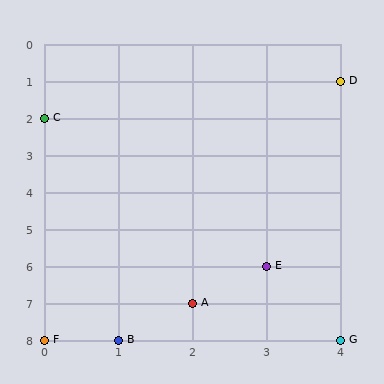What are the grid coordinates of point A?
Point A is at grid coordinates (2, 7).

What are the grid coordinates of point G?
Point G is at grid coordinates (4, 8).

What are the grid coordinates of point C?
Point C is at grid coordinates (0, 2).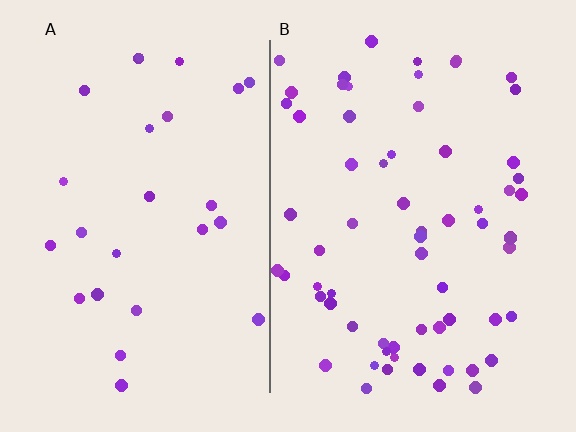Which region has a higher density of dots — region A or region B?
B (the right).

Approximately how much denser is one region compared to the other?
Approximately 2.5× — region B over region A.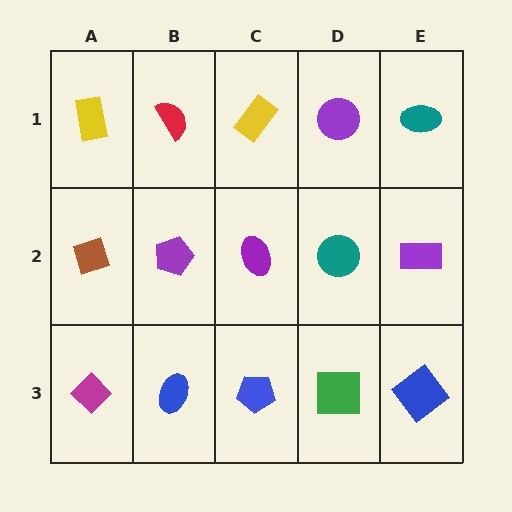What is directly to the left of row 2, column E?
A teal circle.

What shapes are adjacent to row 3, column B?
A purple pentagon (row 2, column B), a magenta diamond (row 3, column A), a blue pentagon (row 3, column C).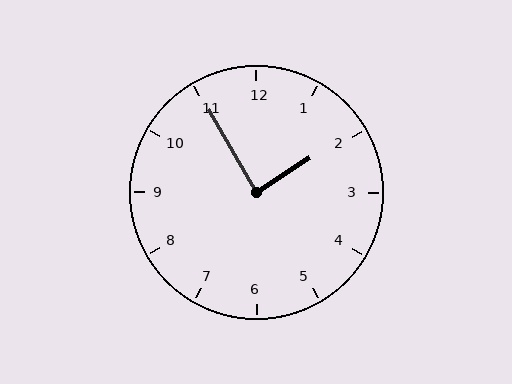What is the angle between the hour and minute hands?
Approximately 88 degrees.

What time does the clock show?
1:55.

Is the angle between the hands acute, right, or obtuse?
It is right.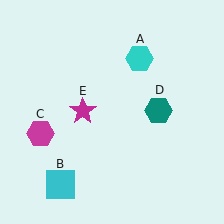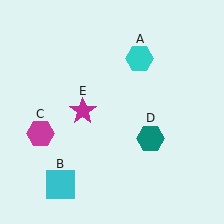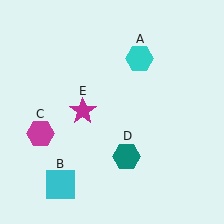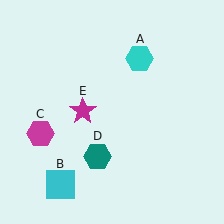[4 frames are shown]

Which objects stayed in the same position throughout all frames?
Cyan hexagon (object A) and cyan square (object B) and magenta hexagon (object C) and magenta star (object E) remained stationary.